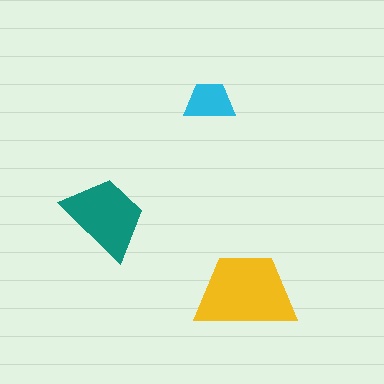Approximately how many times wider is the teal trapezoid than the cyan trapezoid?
About 1.5 times wider.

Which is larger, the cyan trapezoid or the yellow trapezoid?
The yellow one.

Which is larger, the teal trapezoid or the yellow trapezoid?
The yellow one.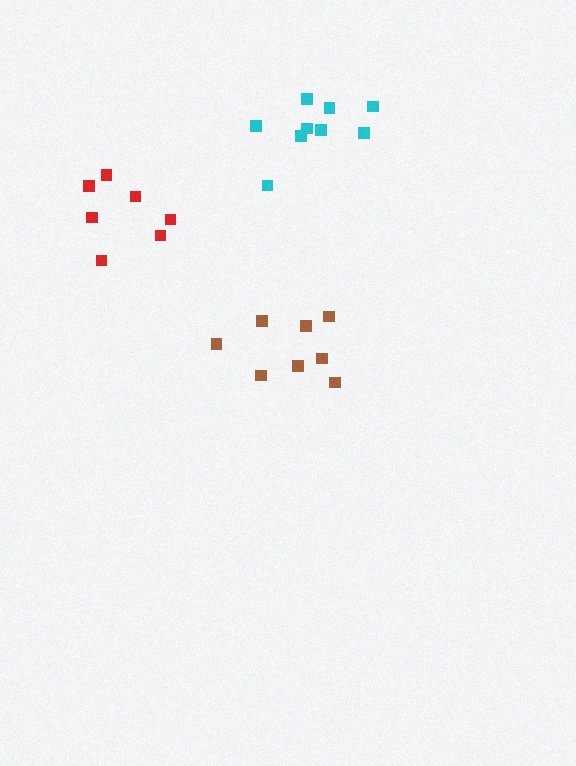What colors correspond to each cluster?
The clusters are colored: cyan, brown, red.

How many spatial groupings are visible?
There are 3 spatial groupings.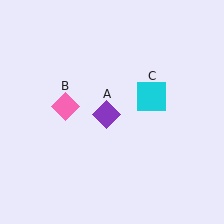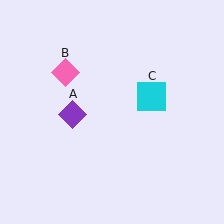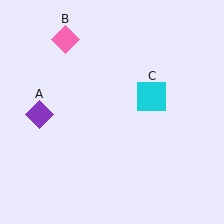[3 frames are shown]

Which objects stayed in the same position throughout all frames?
Cyan square (object C) remained stationary.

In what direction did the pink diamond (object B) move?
The pink diamond (object B) moved up.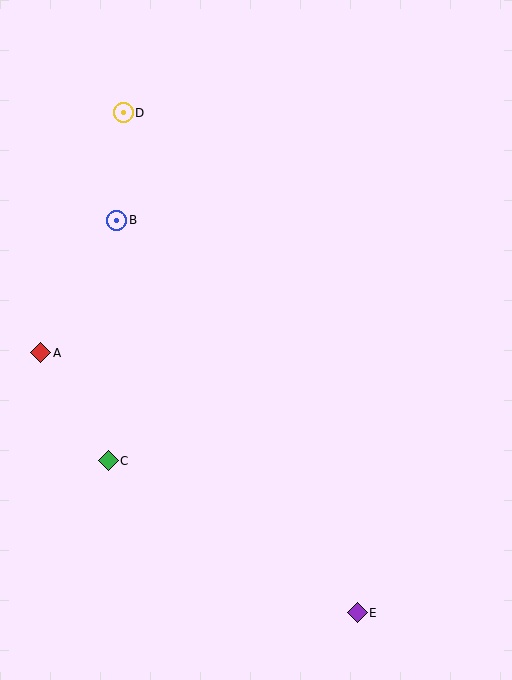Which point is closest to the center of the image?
Point B at (117, 220) is closest to the center.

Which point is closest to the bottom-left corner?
Point C is closest to the bottom-left corner.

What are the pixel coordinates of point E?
Point E is at (357, 613).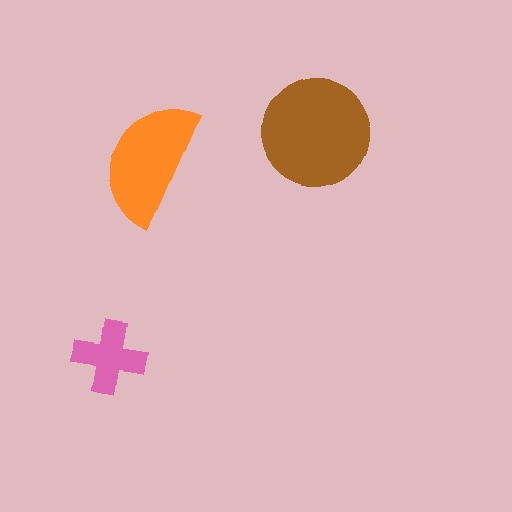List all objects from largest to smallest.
The brown circle, the orange semicircle, the pink cross.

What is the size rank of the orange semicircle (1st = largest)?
2nd.